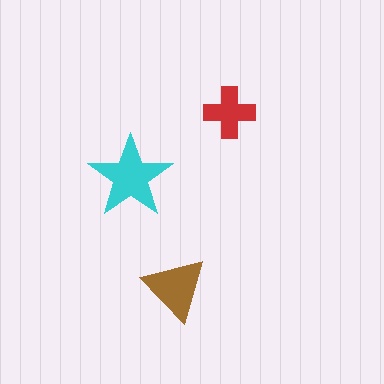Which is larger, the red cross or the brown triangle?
The brown triangle.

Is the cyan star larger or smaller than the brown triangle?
Larger.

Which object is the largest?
The cyan star.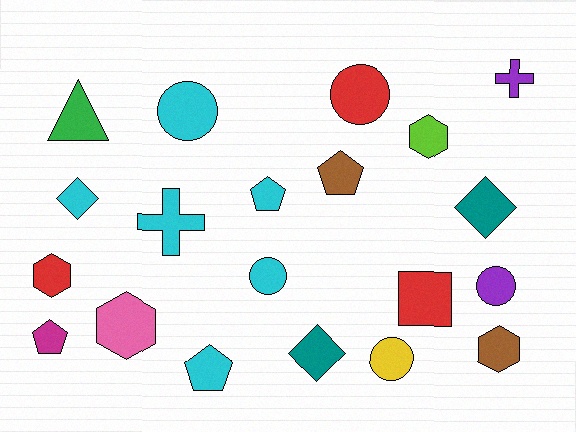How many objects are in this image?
There are 20 objects.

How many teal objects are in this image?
There are 2 teal objects.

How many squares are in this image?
There is 1 square.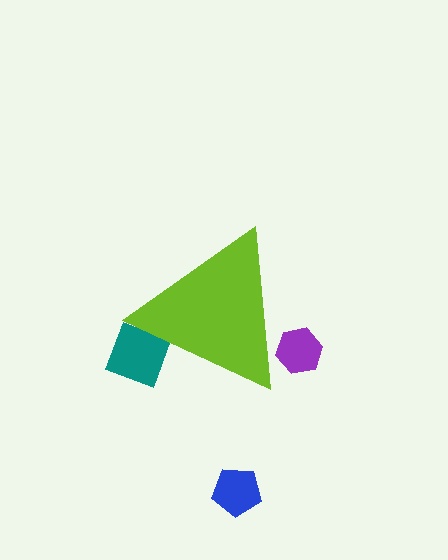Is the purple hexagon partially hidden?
Yes, the purple hexagon is partially hidden behind the lime triangle.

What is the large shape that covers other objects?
A lime triangle.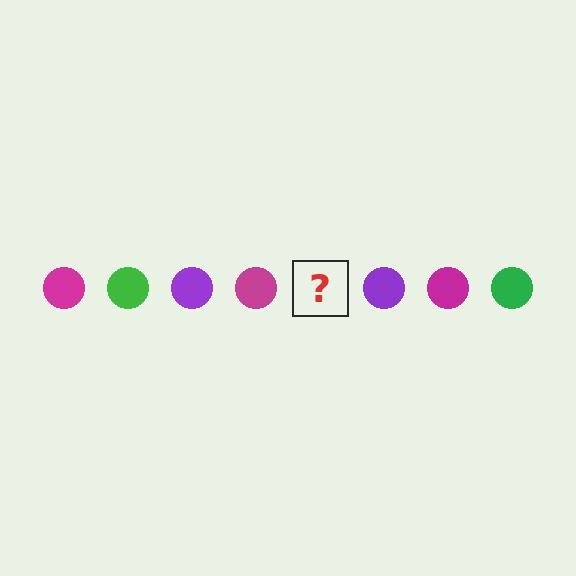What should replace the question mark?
The question mark should be replaced with a green circle.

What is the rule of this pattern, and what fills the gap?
The rule is that the pattern cycles through magenta, green, purple circles. The gap should be filled with a green circle.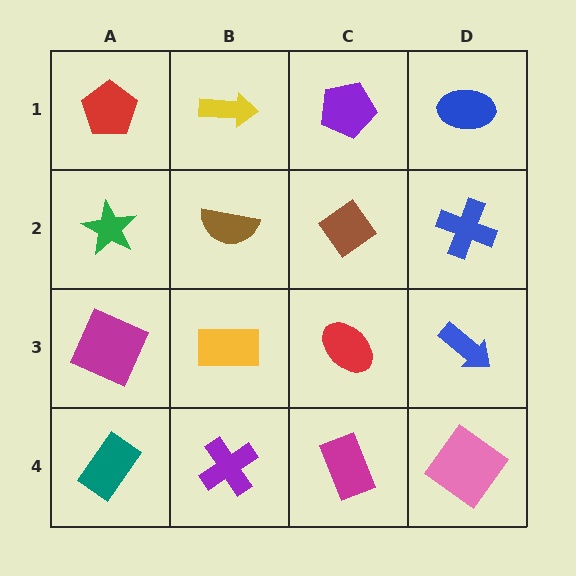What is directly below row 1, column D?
A blue cross.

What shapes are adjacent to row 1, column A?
A green star (row 2, column A), a yellow arrow (row 1, column B).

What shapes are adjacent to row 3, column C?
A brown diamond (row 2, column C), a magenta rectangle (row 4, column C), a yellow rectangle (row 3, column B), a blue arrow (row 3, column D).